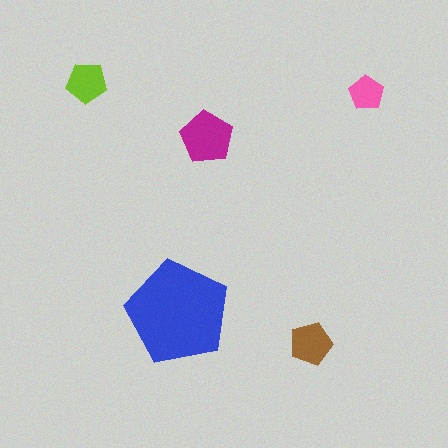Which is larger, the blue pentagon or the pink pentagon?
The blue one.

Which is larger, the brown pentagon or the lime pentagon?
The brown one.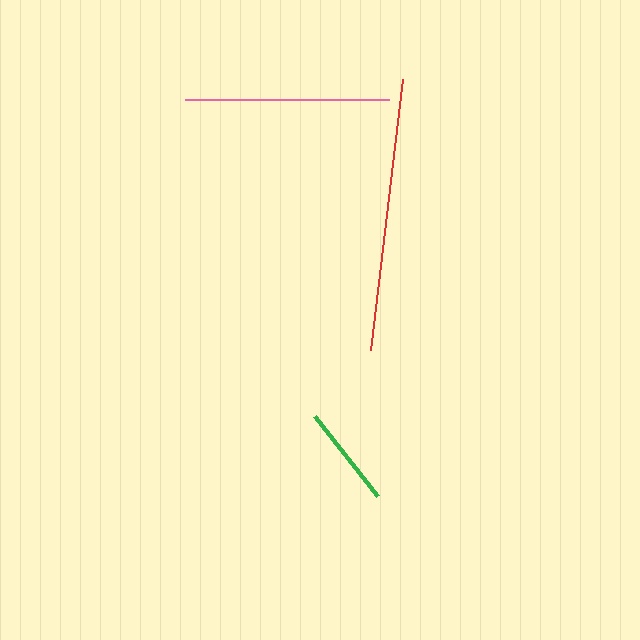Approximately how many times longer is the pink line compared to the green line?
The pink line is approximately 2.0 times the length of the green line.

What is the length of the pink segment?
The pink segment is approximately 204 pixels long.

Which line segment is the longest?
The red line is the longest at approximately 273 pixels.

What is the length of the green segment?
The green segment is approximately 102 pixels long.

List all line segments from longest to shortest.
From longest to shortest: red, pink, green.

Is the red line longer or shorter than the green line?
The red line is longer than the green line.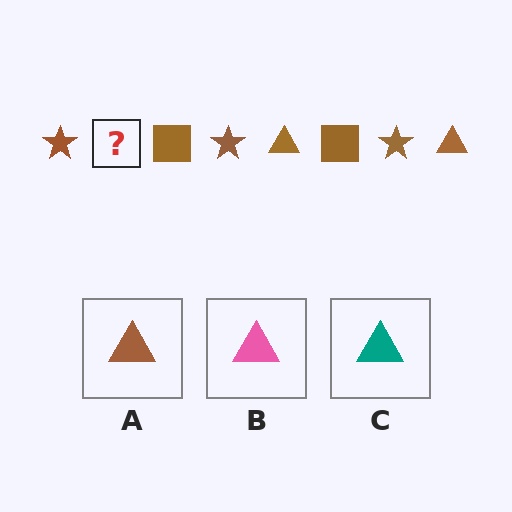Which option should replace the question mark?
Option A.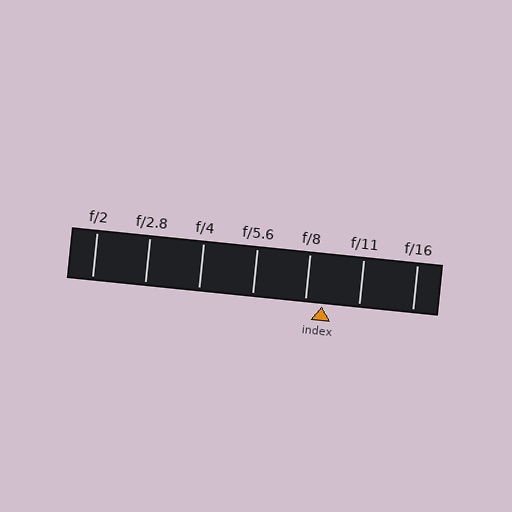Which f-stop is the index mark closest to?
The index mark is closest to f/8.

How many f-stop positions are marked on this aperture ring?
There are 7 f-stop positions marked.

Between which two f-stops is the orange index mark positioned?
The index mark is between f/8 and f/11.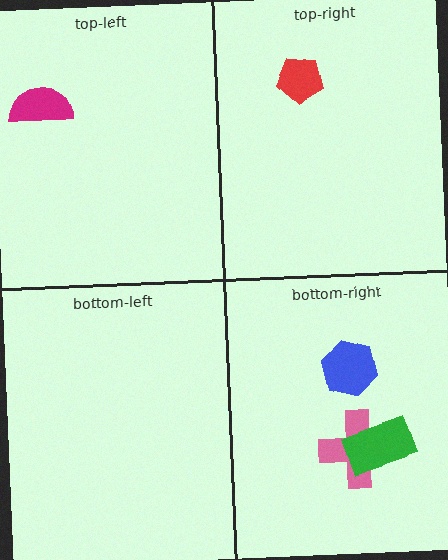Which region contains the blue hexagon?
The bottom-right region.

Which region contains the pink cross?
The bottom-right region.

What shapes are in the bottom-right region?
The pink cross, the green rectangle, the blue hexagon.